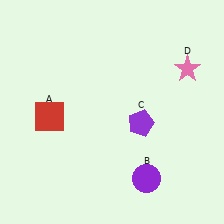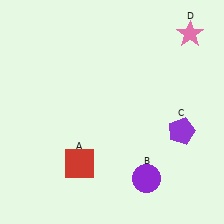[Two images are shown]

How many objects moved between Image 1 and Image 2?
3 objects moved between the two images.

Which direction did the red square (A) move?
The red square (A) moved down.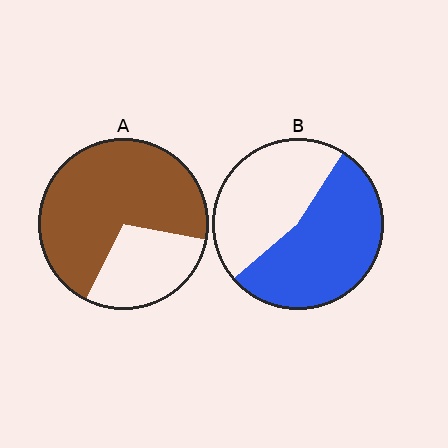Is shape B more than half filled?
Yes.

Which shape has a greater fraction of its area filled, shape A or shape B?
Shape A.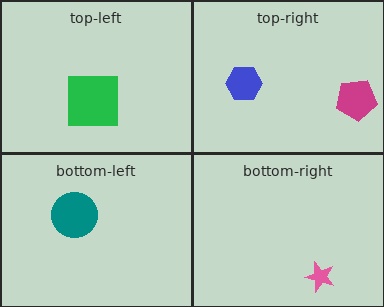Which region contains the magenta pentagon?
The top-right region.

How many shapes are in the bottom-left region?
1.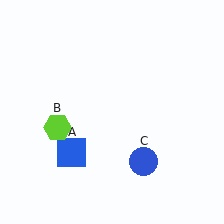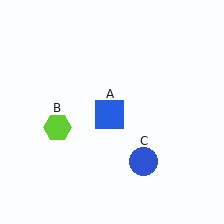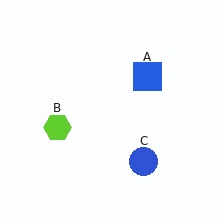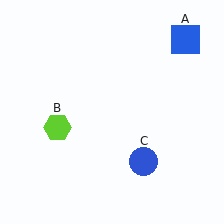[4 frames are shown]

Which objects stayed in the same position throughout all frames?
Lime hexagon (object B) and blue circle (object C) remained stationary.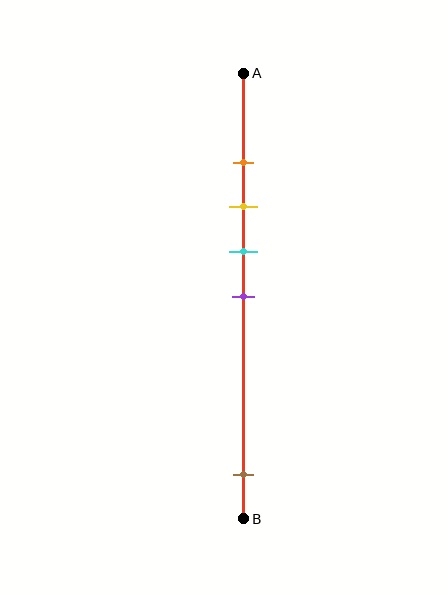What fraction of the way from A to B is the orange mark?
The orange mark is approximately 20% (0.2) of the way from A to B.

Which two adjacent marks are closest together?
The orange and yellow marks are the closest adjacent pair.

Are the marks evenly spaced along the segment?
No, the marks are not evenly spaced.